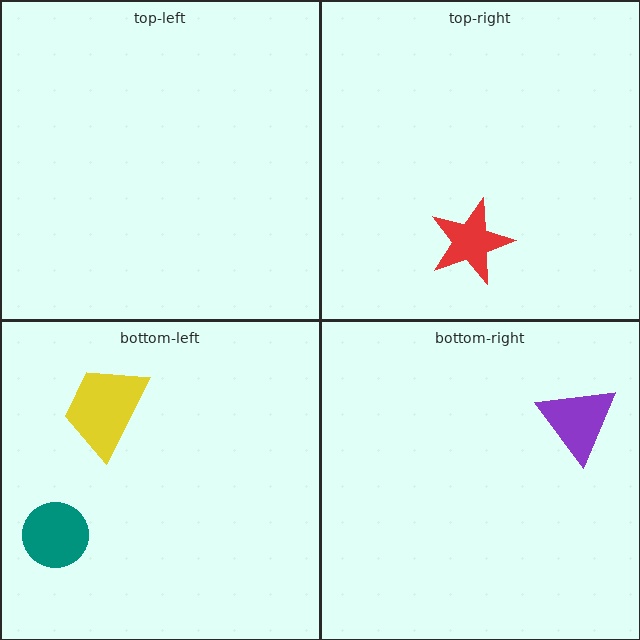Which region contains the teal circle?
The bottom-left region.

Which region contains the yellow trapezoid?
The bottom-left region.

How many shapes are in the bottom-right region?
1.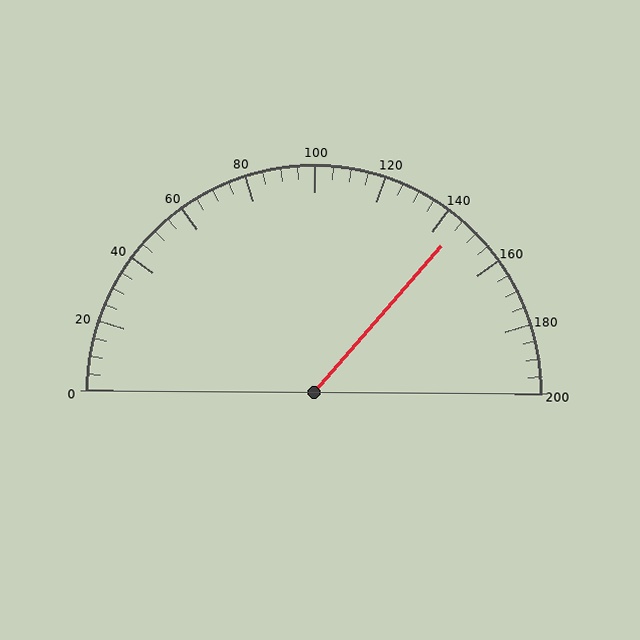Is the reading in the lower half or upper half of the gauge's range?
The reading is in the upper half of the range (0 to 200).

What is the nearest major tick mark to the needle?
The nearest major tick mark is 140.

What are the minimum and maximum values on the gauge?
The gauge ranges from 0 to 200.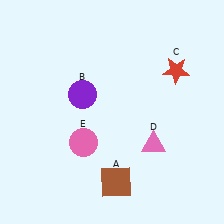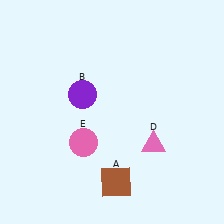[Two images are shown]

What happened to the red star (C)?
The red star (C) was removed in Image 2. It was in the top-right area of Image 1.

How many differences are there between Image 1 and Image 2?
There is 1 difference between the two images.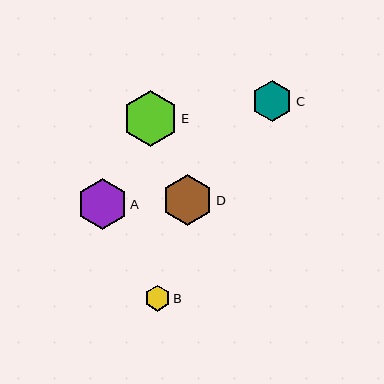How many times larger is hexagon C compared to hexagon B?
Hexagon C is approximately 1.6 times the size of hexagon B.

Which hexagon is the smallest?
Hexagon B is the smallest with a size of approximately 26 pixels.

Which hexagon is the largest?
Hexagon E is the largest with a size of approximately 56 pixels.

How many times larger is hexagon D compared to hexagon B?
Hexagon D is approximately 2.0 times the size of hexagon B.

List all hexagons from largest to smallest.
From largest to smallest: E, D, A, C, B.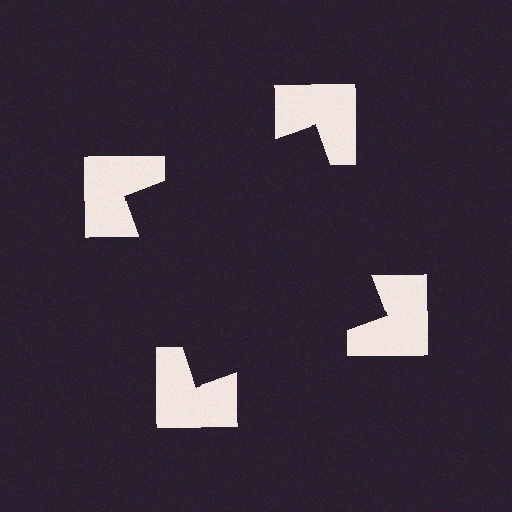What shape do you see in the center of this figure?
An illusory square — its edges are inferred from the aligned wedge cuts in the notched squares, not physically drawn.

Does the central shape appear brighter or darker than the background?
It typically appears slightly darker than the background, even though no actual brightness change is drawn.